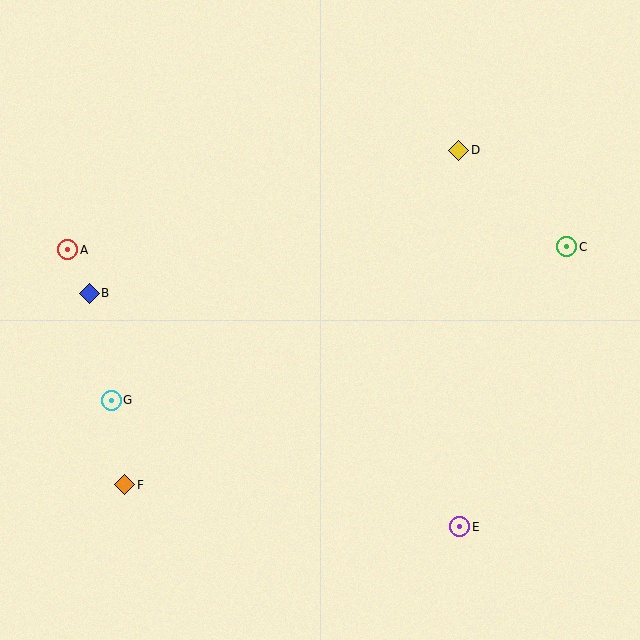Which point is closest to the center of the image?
Point D at (459, 150) is closest to the center.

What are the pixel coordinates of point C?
Point C is at (567, 247).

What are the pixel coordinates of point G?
Point G is at (111, 400).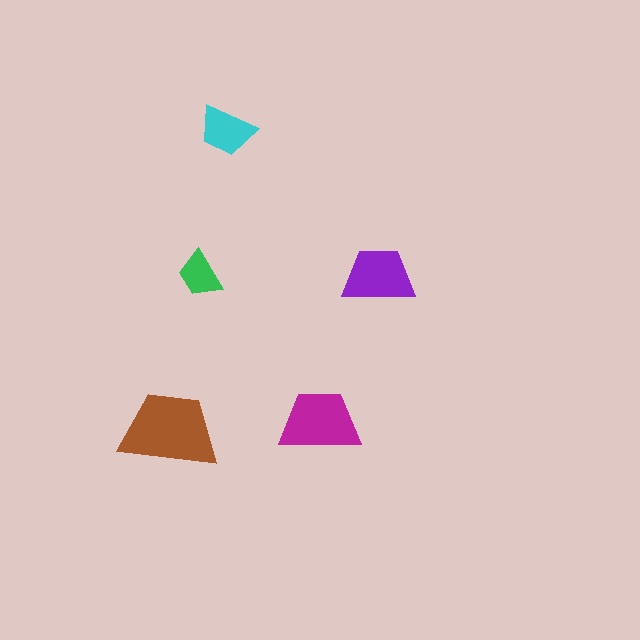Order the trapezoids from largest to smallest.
the brown one, the magenta one, the purple one, the cyan one, the green one.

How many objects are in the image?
There are 5 objects in the image.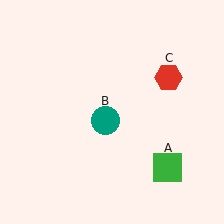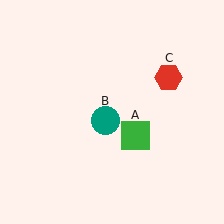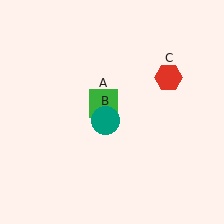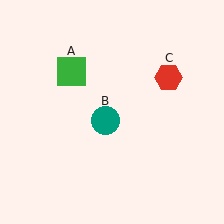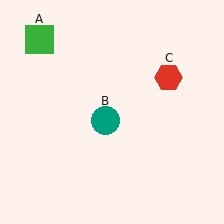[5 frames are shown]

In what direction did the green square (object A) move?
The green square (object A) moved up and to the left.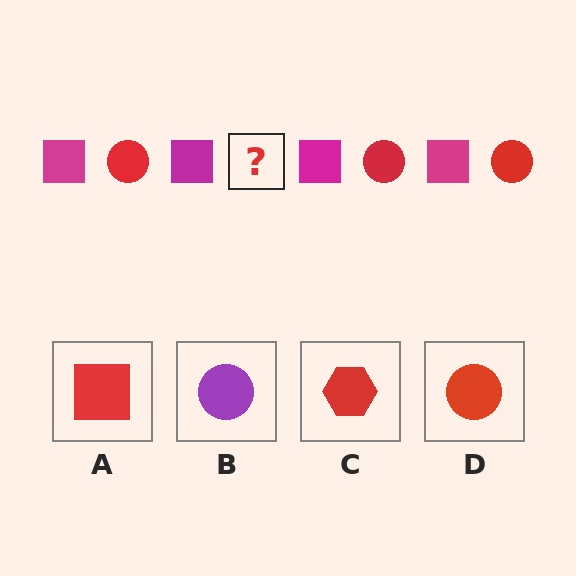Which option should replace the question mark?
Option D.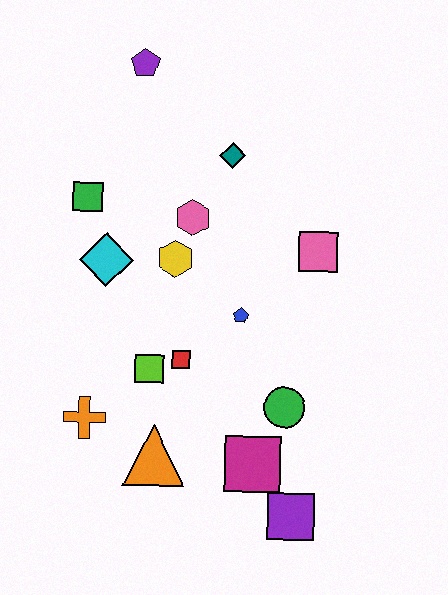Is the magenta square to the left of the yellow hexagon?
No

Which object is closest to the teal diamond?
The pink hexagon is closest to the teal diamond.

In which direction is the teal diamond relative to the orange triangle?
The teal diamond is above the orange triangle.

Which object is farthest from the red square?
The purple pentagon is farthest from the red square.